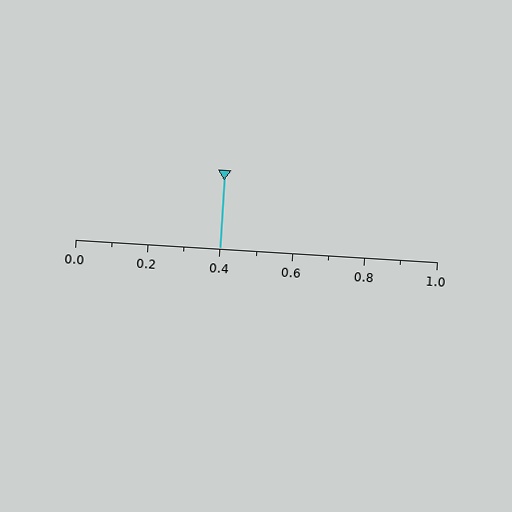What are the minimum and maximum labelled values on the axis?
The axis runs from 0.0 to 1.0.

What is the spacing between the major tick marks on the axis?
The major ticks are spaced 0.2 apart.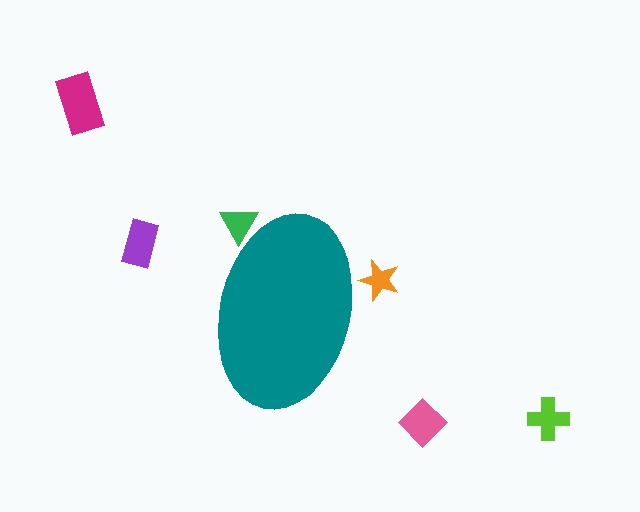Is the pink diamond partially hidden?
No, the pink diamond is fully visible.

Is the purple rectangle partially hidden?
No, the purple rectangle is fully visible.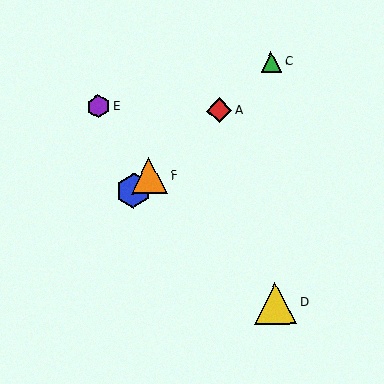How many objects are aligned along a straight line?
4 objects (A, B, C, F) are aligned along a straight line.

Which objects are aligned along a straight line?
Objects A, B, C, F are aligned along a straight line.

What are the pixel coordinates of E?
Object E is at (98, 106).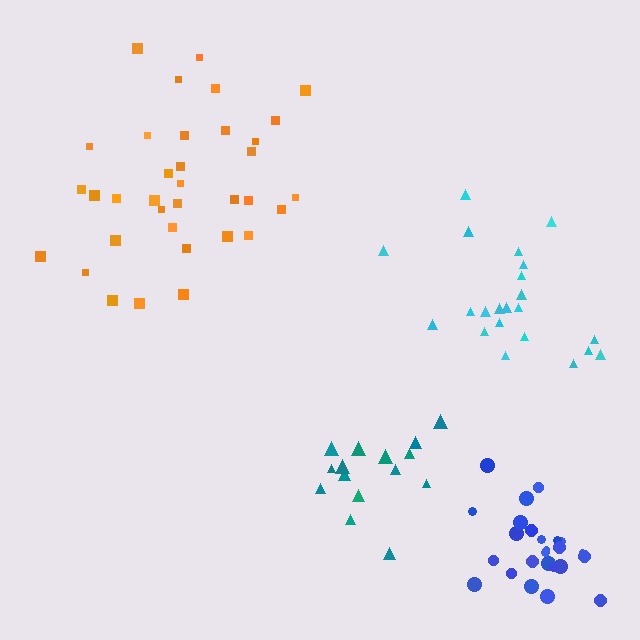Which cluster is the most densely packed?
Blue.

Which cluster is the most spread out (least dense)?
Orange.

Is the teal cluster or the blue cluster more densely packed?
Blue.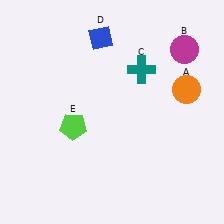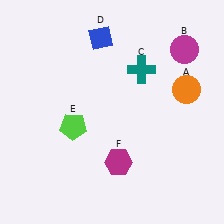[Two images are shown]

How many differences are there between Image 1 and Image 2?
There is 1 difference between the two images.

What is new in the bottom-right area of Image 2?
A magenta hexagon (F) was added in the bottom-right area of Image 2.